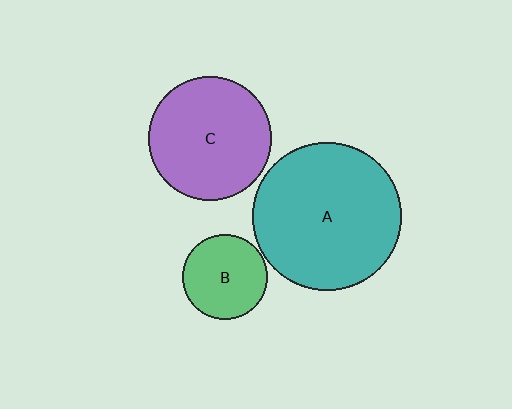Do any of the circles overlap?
No, none of the circles overlap.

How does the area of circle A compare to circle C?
Approximately 1.4 times.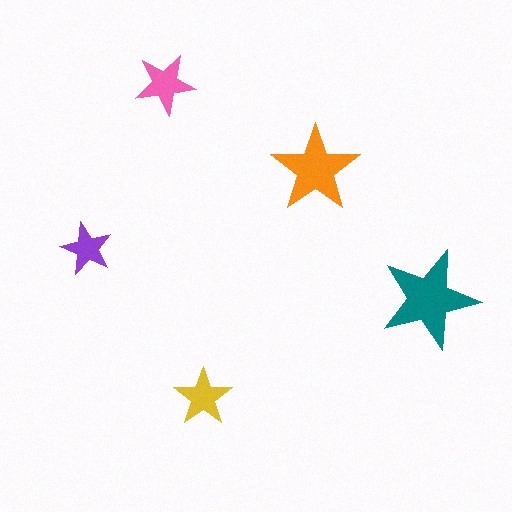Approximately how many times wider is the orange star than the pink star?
About 1.5 times wider.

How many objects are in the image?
There are 5 objects in the image.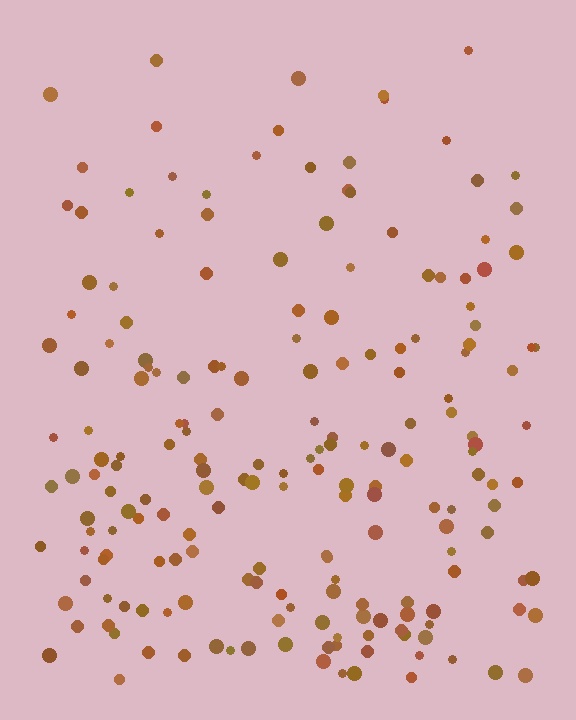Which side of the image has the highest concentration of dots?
The bottom.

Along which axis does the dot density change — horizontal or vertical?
Vertical.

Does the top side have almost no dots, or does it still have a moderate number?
Still a moderate number, just noticeably fewer than the bottom.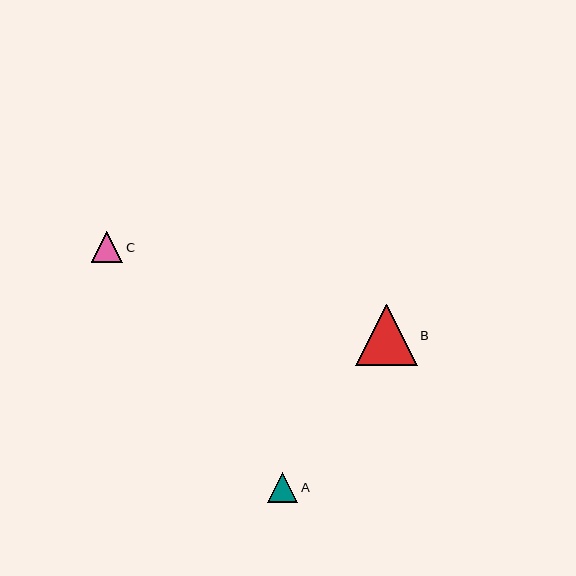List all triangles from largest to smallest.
From largest to smallest: B, C, A.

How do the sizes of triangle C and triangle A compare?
Triangle C and triangle A are approximately the same size.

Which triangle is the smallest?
Triangle A is the smallest with a size of approximately 30 pixels.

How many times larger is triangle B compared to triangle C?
Triangle B is approximately 1.9 times the size of triangle C.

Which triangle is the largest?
Triangle B is the largest with a size of approximately 61 pixels.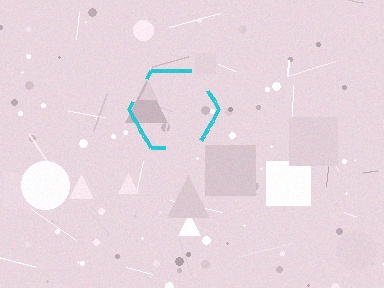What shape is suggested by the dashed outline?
The dashed outline suggests a hexagon.